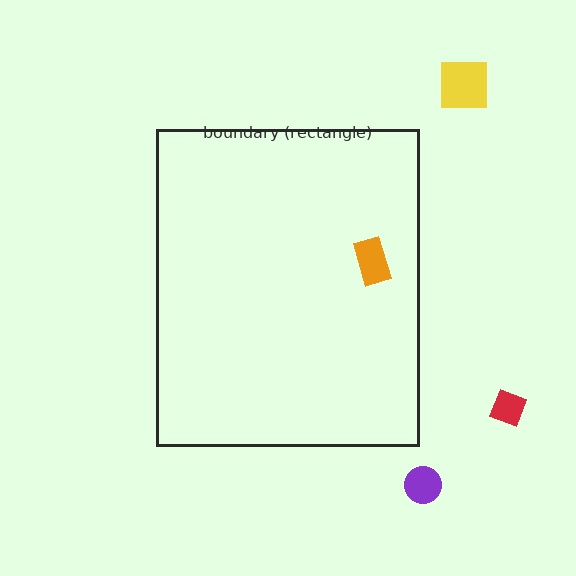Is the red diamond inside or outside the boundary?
Outside.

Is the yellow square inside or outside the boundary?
Outside.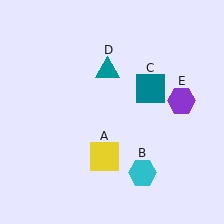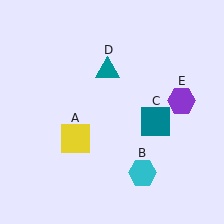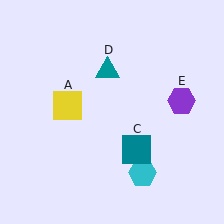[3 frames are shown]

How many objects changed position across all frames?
2 objects changed position: yellow square (object A), teal square (object C).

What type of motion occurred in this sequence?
The yellow square (object A), teal square (object C) rotated clockwise around the center of the scene.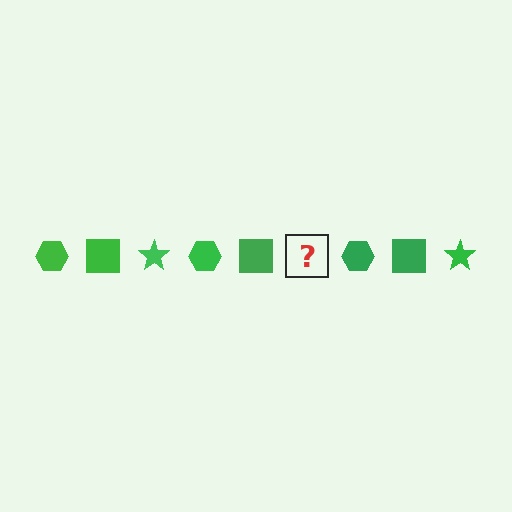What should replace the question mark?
The question mark should be replaced with a green star.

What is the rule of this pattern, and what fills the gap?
The rule is that the pattern cycles through hexagon, square, star shapes in green. The gap should be filled with a green star.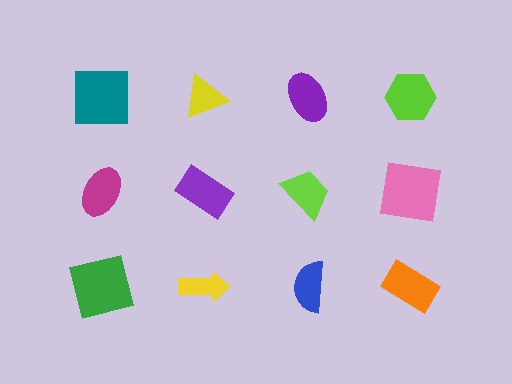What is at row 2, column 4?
A pink square.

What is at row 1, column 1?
A teal square.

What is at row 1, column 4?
A lime hexagon.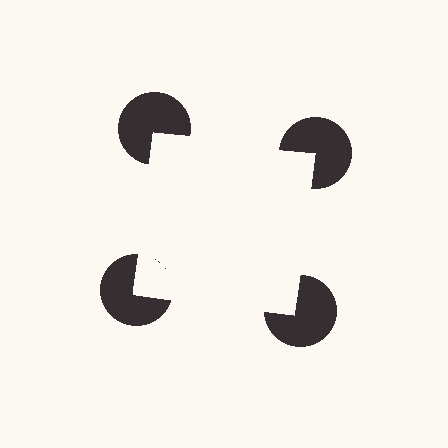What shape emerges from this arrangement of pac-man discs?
An illusory square — its edges are inferred from the aligned wedge cuts in the pac-man discs, not physically drawn.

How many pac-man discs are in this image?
There are 4 — one at each vertex of the illusory square.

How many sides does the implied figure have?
4 sides.